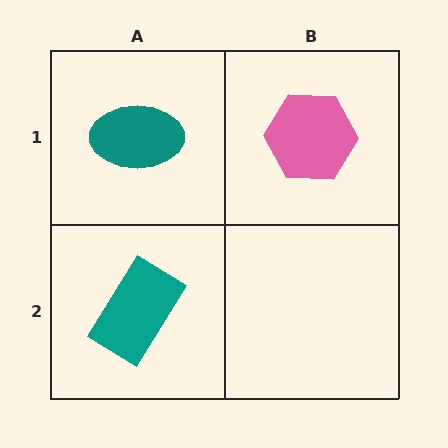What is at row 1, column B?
A pink hexagon.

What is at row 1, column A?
A teal ellipse.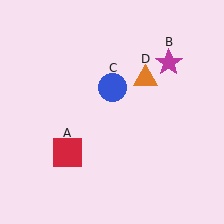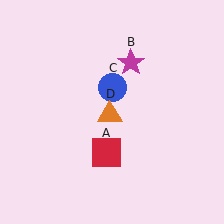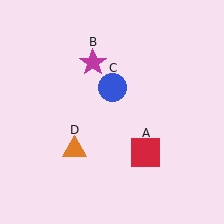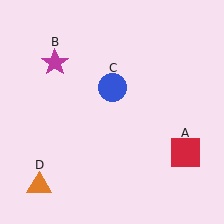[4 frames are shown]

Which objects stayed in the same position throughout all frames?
Blue circle (object C) remained stationary.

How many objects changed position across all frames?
3 objects changed position: red square (object A), magenta star (object B), orange triangle (object D).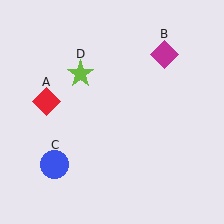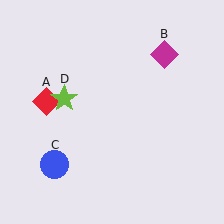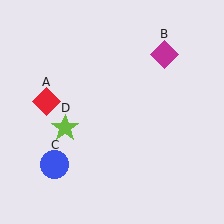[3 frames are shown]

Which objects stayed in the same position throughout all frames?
Red diamond (object A) and magenta diamond (object B) and blue circle (object C) remained stationary.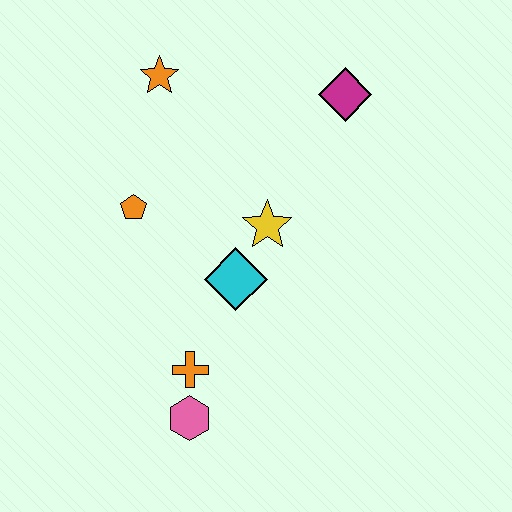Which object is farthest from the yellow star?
The pink hexagon is farthest from the yellow star.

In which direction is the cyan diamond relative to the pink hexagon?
The cyan diamond is above the pink hexagon.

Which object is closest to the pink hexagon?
The orange cross is closest to the pink hexagon.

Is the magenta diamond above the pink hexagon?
Yes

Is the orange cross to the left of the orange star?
No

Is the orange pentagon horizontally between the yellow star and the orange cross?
No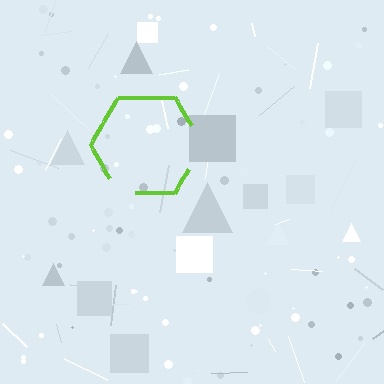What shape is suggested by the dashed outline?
The dashed outline suggests a hexagon.